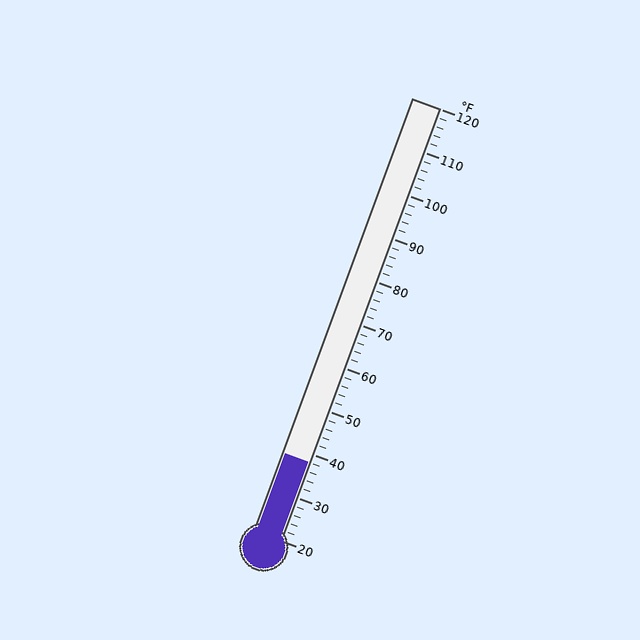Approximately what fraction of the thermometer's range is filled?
The thermometer is filled to approximately 20% of its range.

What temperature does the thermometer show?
The thermometer shows approximately 38°F.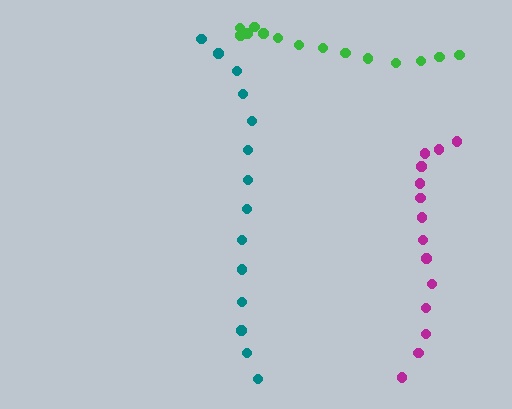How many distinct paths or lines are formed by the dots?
There are 3 distinct paths.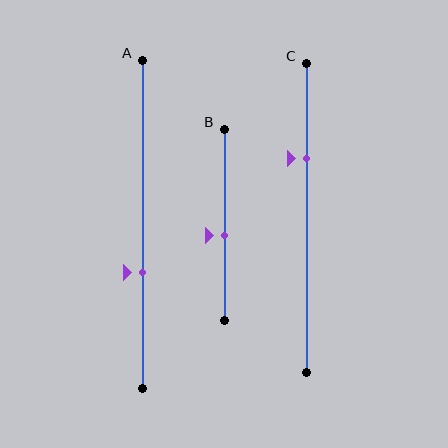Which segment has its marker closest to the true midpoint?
Segment B has its marker closest to the true midpoint.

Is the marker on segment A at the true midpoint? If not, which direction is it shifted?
No, the marker on segment A is shifted downward by about 15% of the segment length.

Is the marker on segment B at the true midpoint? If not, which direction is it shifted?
No, the marker on segment B is shifted downward by about 6% of the segment length.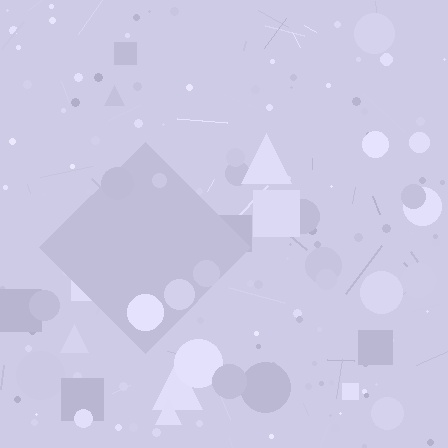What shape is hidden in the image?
A diamond is hidden in the image.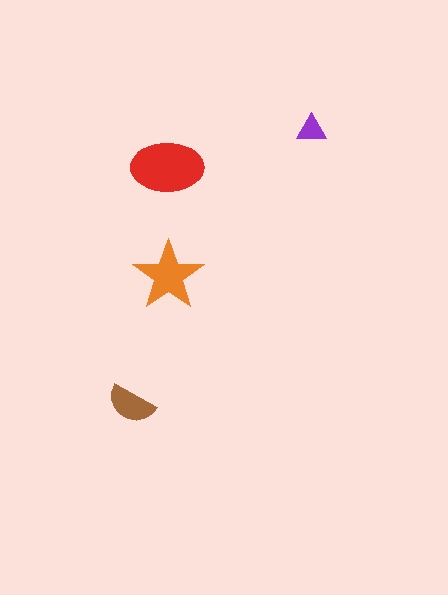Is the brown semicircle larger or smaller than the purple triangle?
Larger.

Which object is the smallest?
The purple triangle.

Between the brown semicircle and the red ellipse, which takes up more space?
The red ellipse.